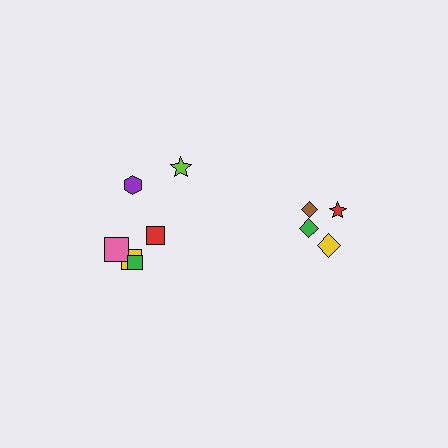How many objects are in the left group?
There are 6 objects.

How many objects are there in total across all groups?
There are 10 objects.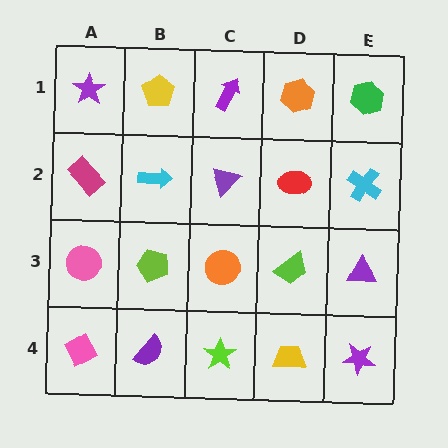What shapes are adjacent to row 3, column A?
A magenta rectangle (row 2, column A), a pink diamond (row 4, column A), a lime pentagon (row 3, column B).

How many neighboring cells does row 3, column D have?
4.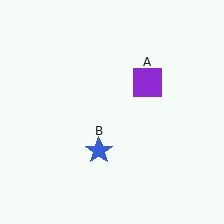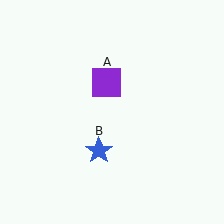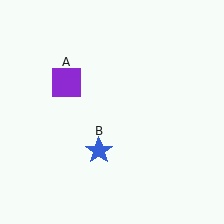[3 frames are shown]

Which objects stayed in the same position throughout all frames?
Blue star (object B) remained stationary.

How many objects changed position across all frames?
1 object changed position: purple square (object A).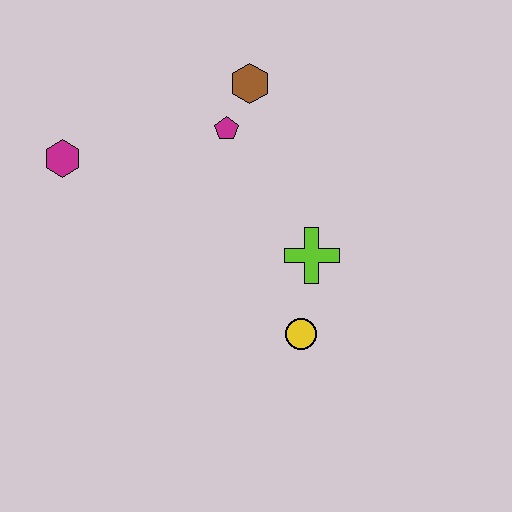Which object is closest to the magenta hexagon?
The magenta pentagon is closest to the magenta hexagon.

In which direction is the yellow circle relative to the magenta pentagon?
The yellow circle is below the magenta pentagon.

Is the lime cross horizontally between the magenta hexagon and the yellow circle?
No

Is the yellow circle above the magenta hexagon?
No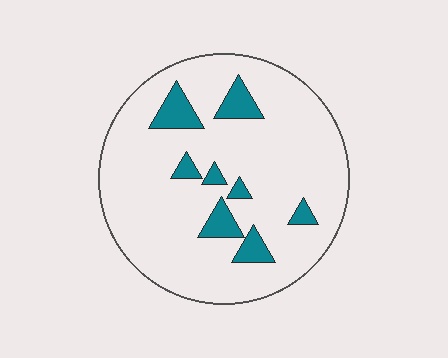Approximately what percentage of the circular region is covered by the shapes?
Approximately 10%.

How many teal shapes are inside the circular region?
8.